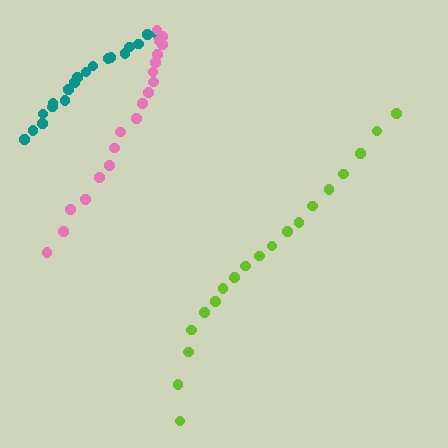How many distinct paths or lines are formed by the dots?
There are 3 distinct paths.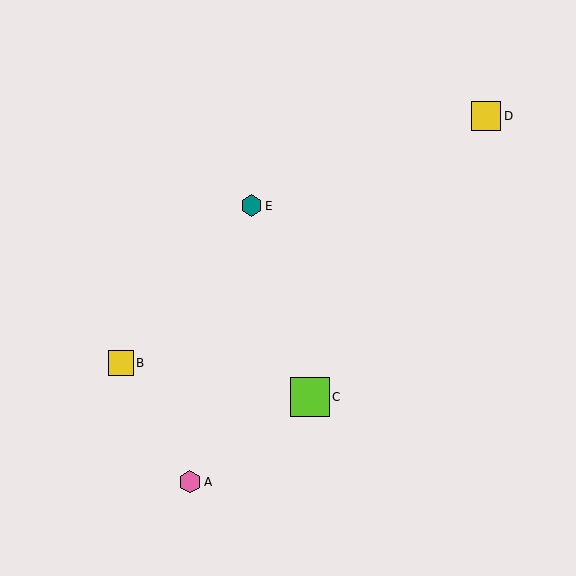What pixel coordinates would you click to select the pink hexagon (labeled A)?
Click at (190, 482) to select the pink hexagon A.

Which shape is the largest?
The lime square (labeled C) is the largest.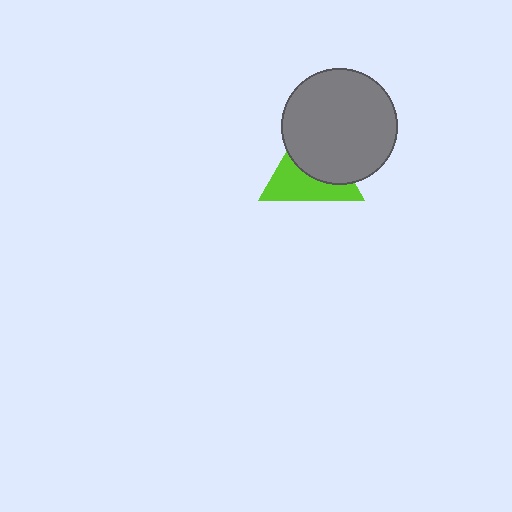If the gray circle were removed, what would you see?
You would see the complete lime triangle.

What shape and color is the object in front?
The object in front is a gray circle.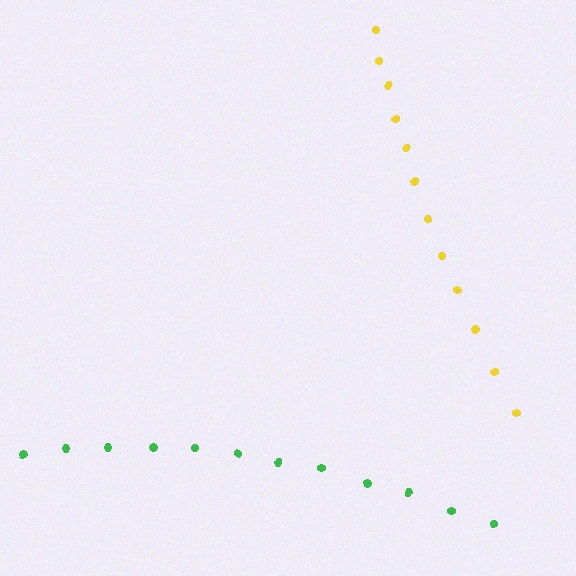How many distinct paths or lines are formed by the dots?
There are 2 distinct paths.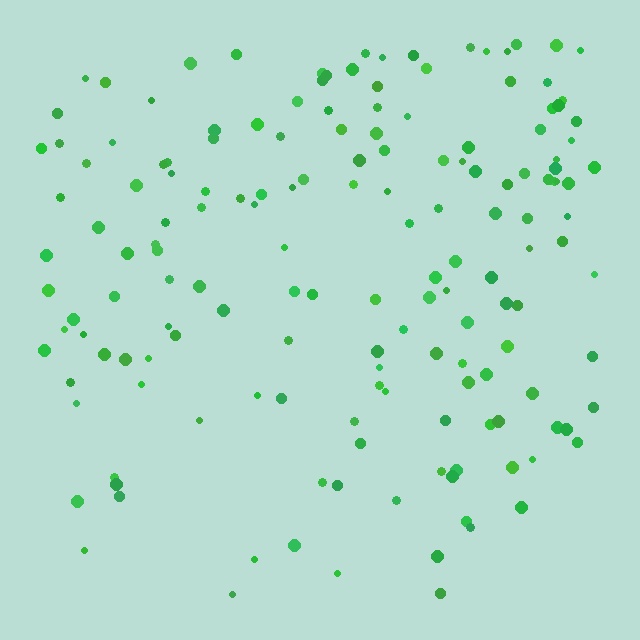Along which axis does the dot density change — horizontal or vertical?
Vertical.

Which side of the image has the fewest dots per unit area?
The bottom.